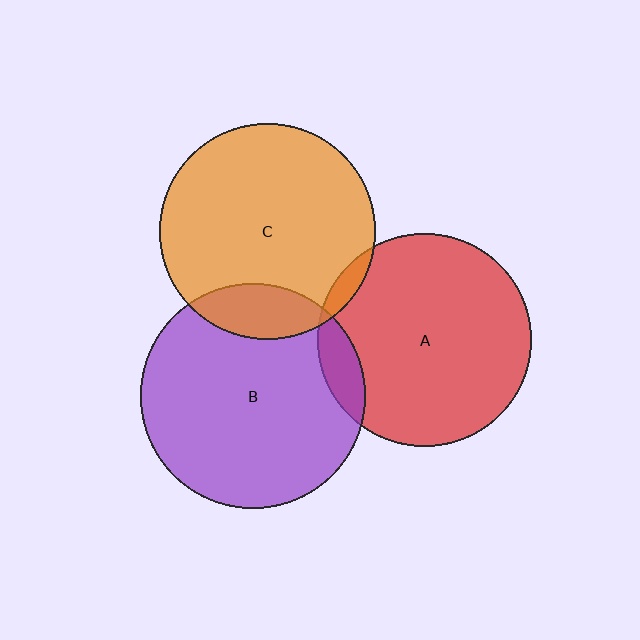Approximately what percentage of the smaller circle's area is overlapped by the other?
Approximately 15%.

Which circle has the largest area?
Circle B (purple).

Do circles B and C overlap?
Yes.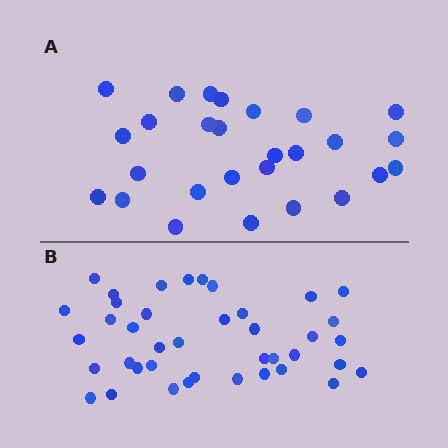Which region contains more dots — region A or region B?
Region B (the bottom region) has more dots.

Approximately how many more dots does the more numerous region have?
Region B has approximately 15 more dots than region A.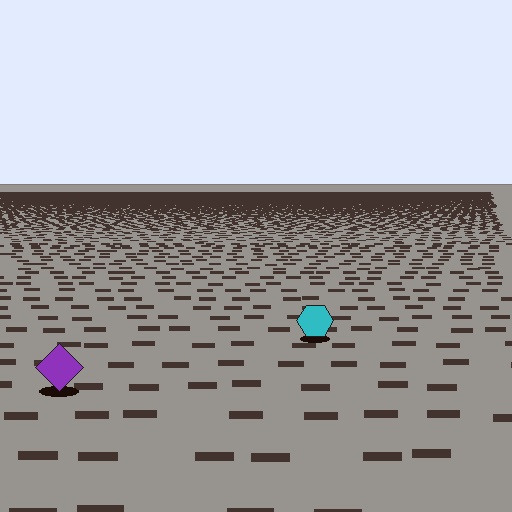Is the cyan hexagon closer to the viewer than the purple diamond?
No. The purple diamond is closer — you can tell from the texture gradient: the ground texture is coarser near it.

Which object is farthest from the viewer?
The cyan hexagon is farthest from the viewer. It appears smaller and the ground texture around it is denser.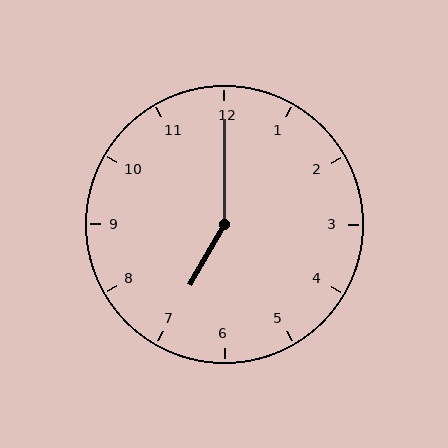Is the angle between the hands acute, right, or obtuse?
It is obtuse.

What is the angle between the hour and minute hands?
Approximately 150 degrees.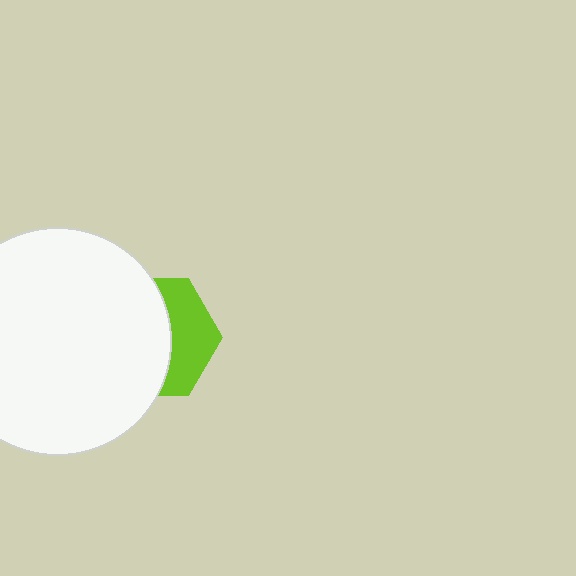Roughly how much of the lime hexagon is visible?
A small part of it is visible (roughly 39%).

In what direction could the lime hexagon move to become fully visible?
The lime hexagon could move right. That would shift it out from behind the white circle entirely.